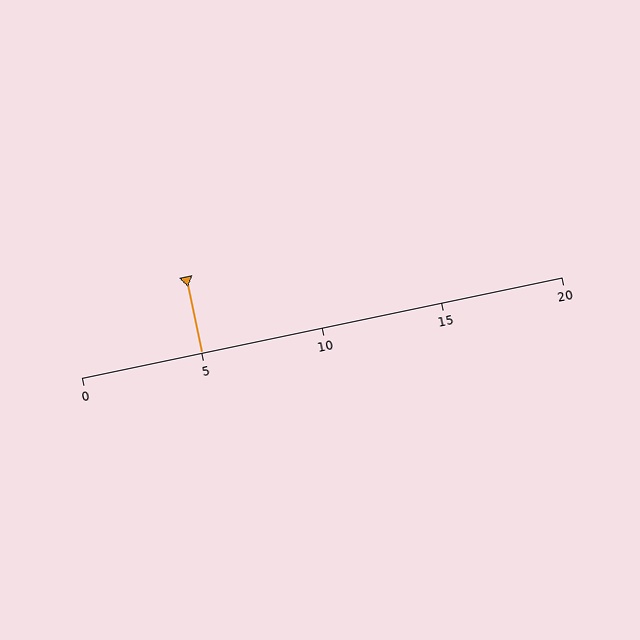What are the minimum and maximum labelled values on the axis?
The axis runs from 0 to 20.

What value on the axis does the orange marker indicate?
The marker indicates approximately 5.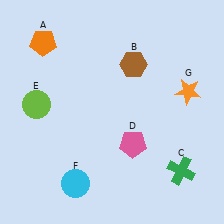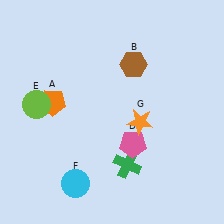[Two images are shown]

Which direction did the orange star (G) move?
The orange star (G) moved left.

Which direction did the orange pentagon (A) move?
The orange pentagon (A) moved down.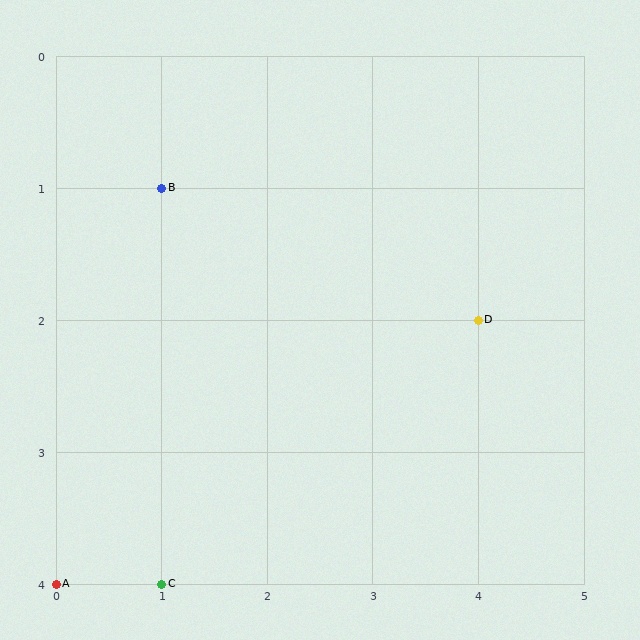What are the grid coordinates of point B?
Point B is at grid coordinates (1, 1).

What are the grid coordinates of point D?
Point D is at grid coordinates (4, 2).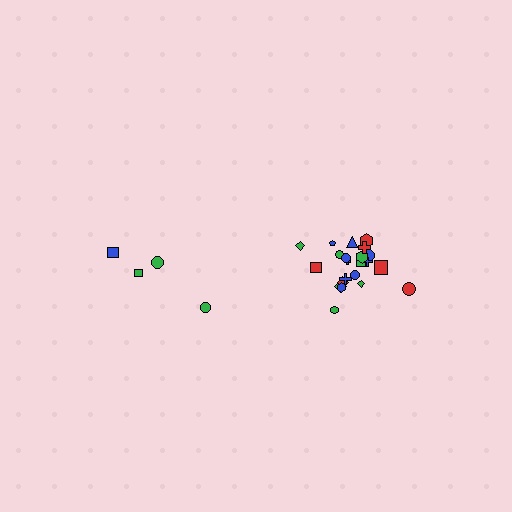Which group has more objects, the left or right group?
The right group.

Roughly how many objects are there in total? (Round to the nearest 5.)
Roughly 25 objects in total.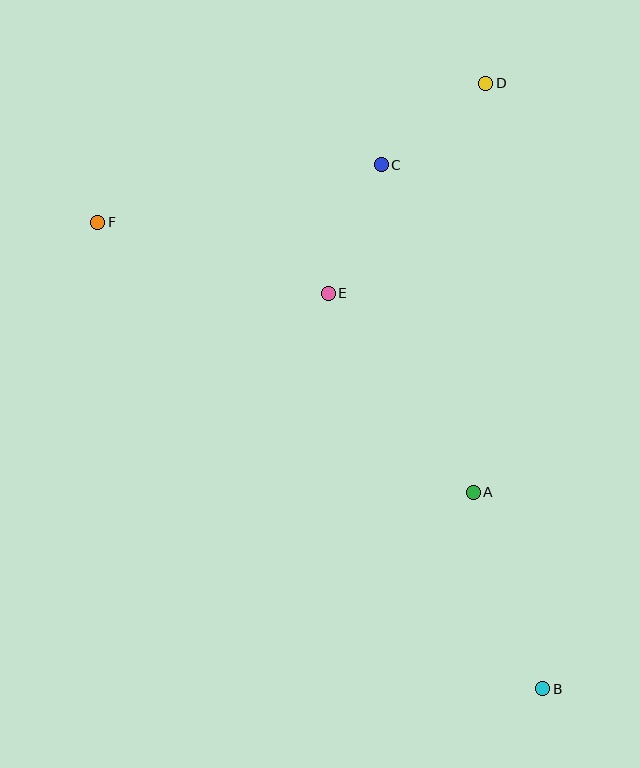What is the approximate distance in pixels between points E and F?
The distance between E and F is approximately 242 pixels.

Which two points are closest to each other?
Points C and D are closest to each other.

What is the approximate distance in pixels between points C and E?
The distance between C and E is approximately 139 pixels.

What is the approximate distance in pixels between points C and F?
The distance between C and F is approximately 290 pixels.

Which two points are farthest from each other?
Points B and F are farthest from each other.